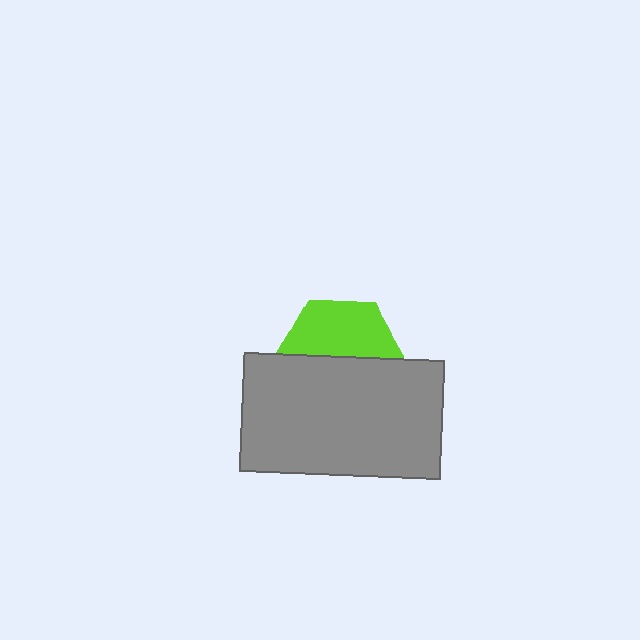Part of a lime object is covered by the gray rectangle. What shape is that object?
It is a hexagon.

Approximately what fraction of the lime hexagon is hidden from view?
Roughly 53% of the lime hexagon is hidden behind the gray rectangle.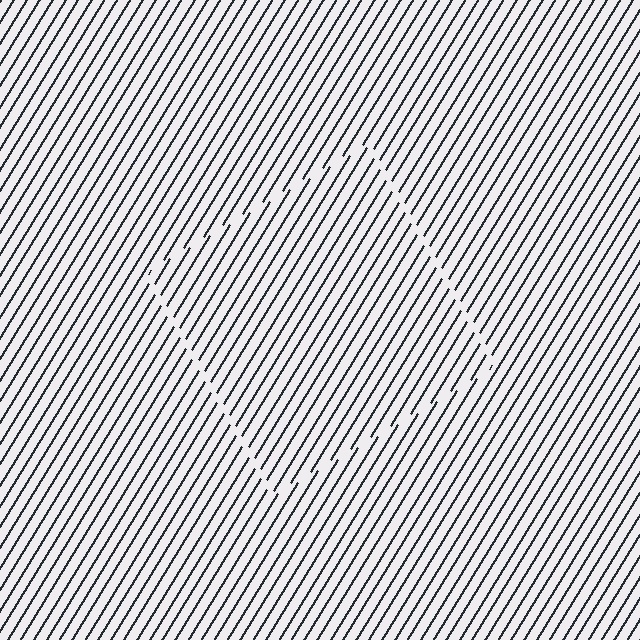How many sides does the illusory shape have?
4 sides — the line-ends trace a square.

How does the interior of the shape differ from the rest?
The interior of the shape contains the same grating, shifted by half a period — the contour is defined by the phase discontinuity where line-ends from the inner and outer gratings abut.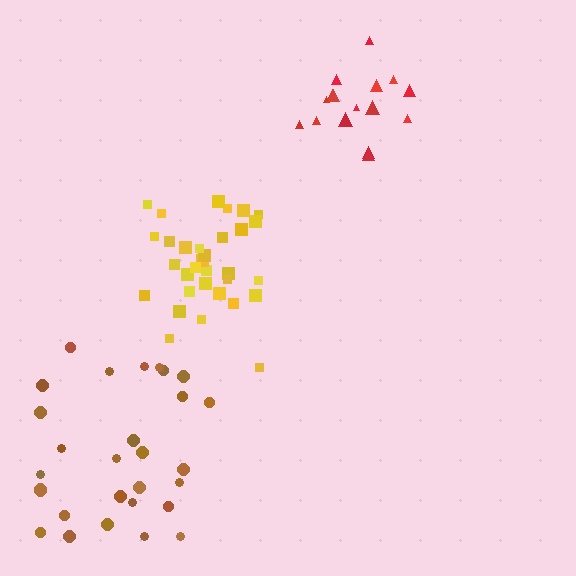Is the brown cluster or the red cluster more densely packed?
Red.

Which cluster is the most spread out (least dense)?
Brown.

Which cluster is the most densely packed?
Yellow.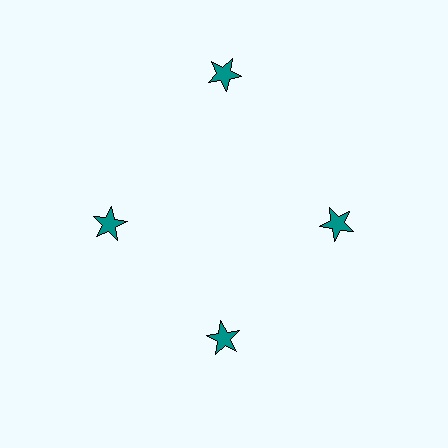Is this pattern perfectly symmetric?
No. The 4 teal stars are arranged in a ring, but one element near the 12 o'clock position is pushed outward from the center, breaking the 4-fold rotational symmetry.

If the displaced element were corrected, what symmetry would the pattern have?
It would have 4-fold rotational symmetry — the pattern would map onto itself every 90 degrees.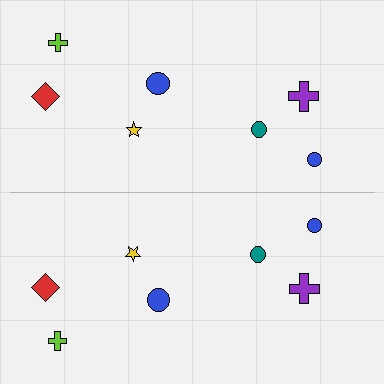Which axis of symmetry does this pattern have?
The pattern has a horizontal axis of symmetry running through the center of the image.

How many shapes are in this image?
There are 14 shapes in this image.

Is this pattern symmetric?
Yes, this pattern has bilateral (reflection) symmetry.